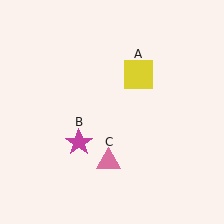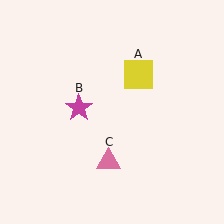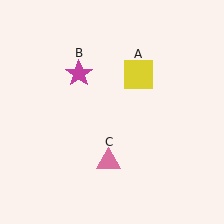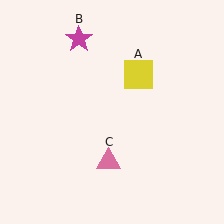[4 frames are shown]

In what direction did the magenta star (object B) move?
The magenta star (object B) moved up.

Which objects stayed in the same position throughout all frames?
Yellow square (object A) and pink triangle (object C) remained stationary.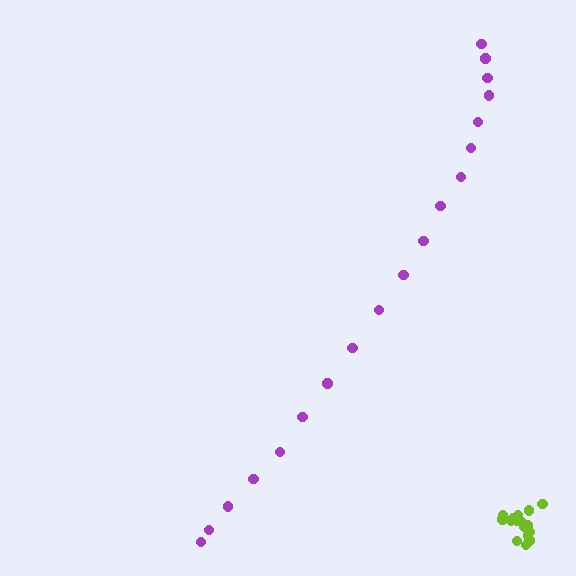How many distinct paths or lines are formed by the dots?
There are 2 distinct paths.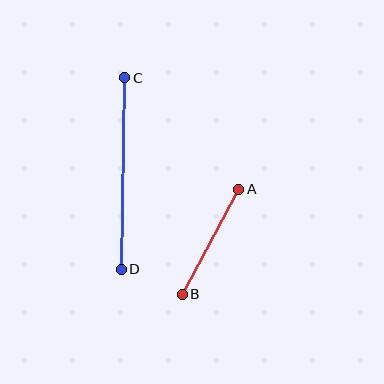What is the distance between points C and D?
The distance is approximately 192 pixels.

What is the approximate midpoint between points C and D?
The midpoint is at approximately (123, 174) pixels.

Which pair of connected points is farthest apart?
Points C and D are farthest apart.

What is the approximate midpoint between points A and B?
The midpoint is at approximately (211, 242) pixels.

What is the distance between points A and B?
The distance is approximately 120 pixels.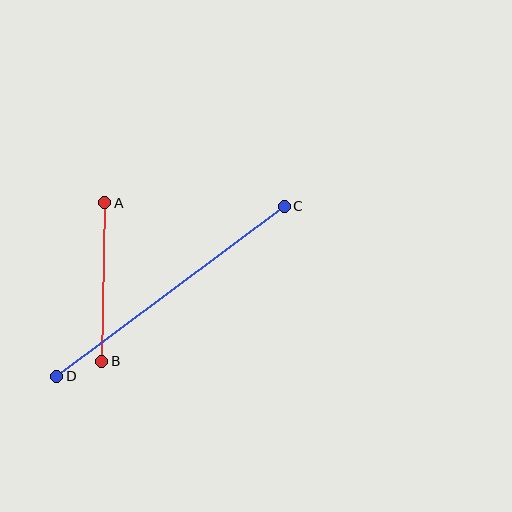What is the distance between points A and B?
The distance is approximately 158 pixels.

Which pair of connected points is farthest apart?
Points C and D are farthest apart.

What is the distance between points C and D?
The distance is approximately 284 pixels.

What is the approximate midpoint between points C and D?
The midpoint is at approximately (171, 291) pixels.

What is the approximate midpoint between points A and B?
The midpoint is at approximately (103, 282) pixels.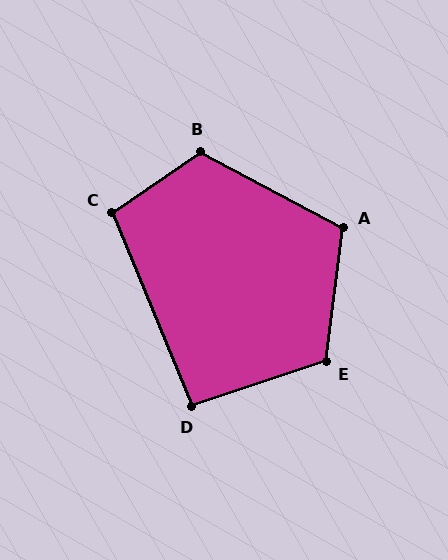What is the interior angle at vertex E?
Approximately 116 degrees (obtuse).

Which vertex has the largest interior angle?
B, at approximately 117 degrees.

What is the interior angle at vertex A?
Approximately 111 degrees (obtuse).